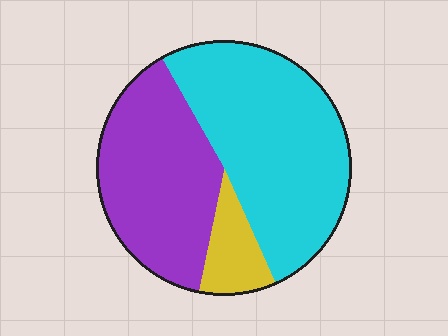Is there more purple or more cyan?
Cyan.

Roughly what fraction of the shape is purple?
Purple covers roughly 40% of the shape.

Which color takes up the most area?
Cyan, at roughly 50%.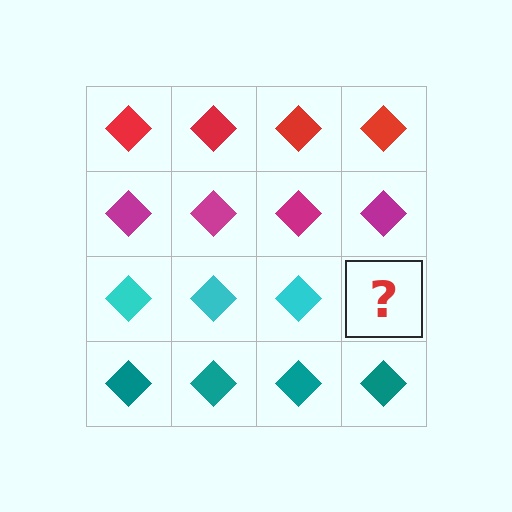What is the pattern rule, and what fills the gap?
The rule is that each row has a consistent color. The gap should be filled with a cyan diamond.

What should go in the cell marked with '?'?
The missing cell should contain a cyan diamond.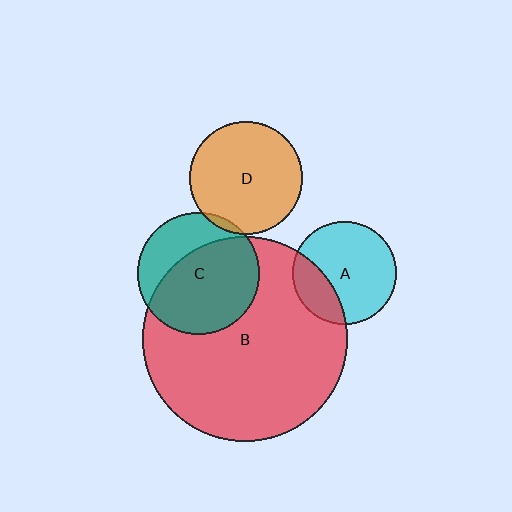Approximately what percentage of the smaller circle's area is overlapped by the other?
Approximately 25%.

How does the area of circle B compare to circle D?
Approximately 3.3 times.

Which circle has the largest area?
Circle B (red).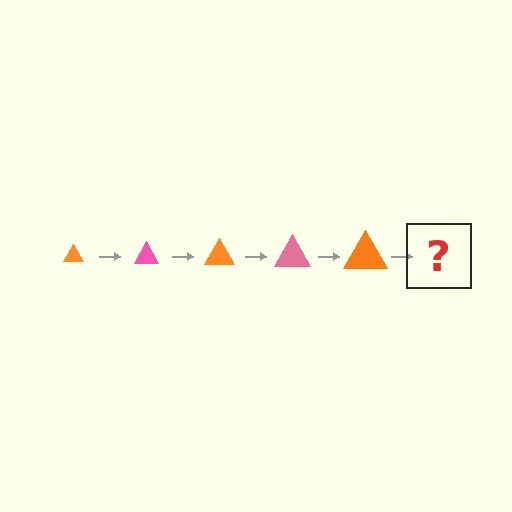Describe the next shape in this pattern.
It should be a pink triangle, larger than the previous one.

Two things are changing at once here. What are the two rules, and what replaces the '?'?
The two rules are that the triangle grows larger each step and the color cycles through orange and pink. The '?' should be a pink triangle, larger than the previous one.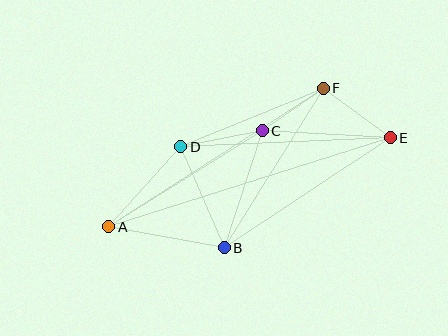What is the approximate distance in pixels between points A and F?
The distance between A and F is approximately 256 pixels.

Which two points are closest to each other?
Points C and F are closest to each other.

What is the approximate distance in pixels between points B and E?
The distance between B and E is approximately 199 pixels.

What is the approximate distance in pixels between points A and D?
The distance between A and D is approximately 108 pixels.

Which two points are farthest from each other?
Points A and E are farthest from each other.